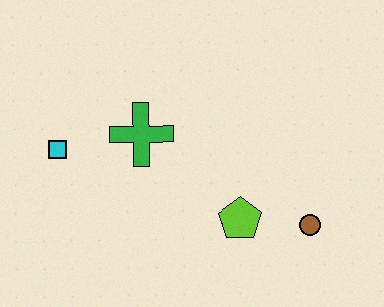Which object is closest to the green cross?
The cyan square is closest to the green cross.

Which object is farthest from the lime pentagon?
The cyan square is farthest from the lime pentagon.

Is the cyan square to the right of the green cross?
No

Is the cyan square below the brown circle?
No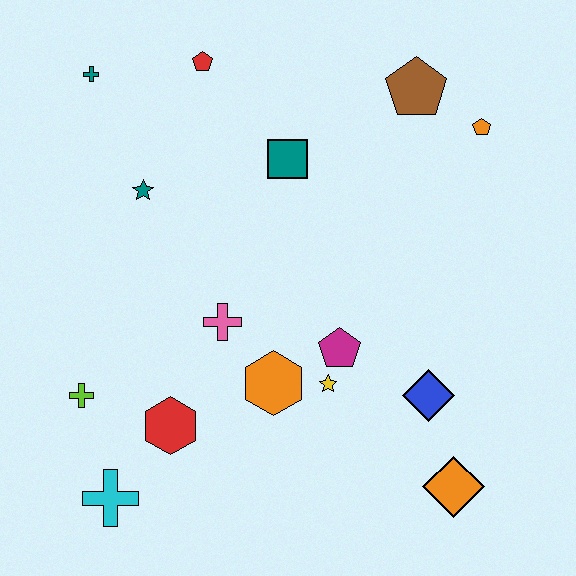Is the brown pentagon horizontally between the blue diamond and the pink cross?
Yes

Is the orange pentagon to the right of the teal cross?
Yes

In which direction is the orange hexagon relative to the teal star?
The orange hexagon is below the teal star.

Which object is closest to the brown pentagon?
The orange pentagon is closest to the brown pentagon.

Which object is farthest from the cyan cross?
The orange pentagon is farthest from the cyan cross.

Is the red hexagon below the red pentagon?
Yes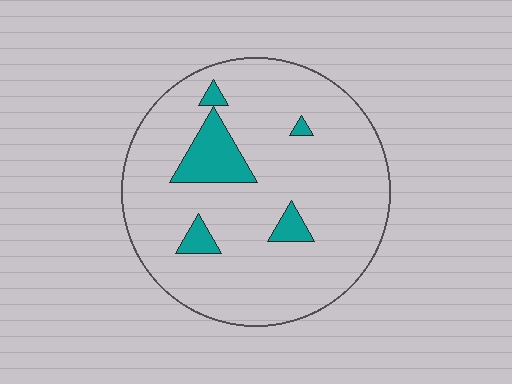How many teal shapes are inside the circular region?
5.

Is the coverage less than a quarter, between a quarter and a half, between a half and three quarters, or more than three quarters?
Less than a quarter.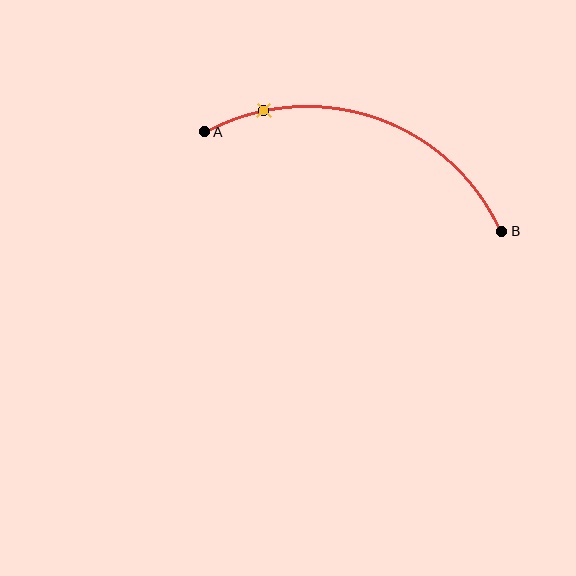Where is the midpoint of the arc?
The arc midpoint is the point on the curve farthest from the straight line joining A and B. It sits above that line.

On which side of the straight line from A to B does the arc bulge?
The arc bulges above the straight line connecting A and B.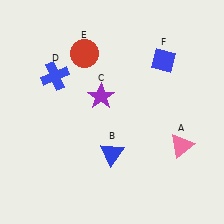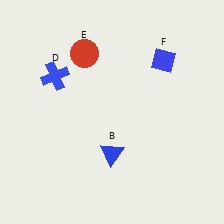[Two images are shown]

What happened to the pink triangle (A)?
The pink triangle (A) was removed in Image 2. It was in the bottom-right area of Image 1.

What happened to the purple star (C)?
The purple star (C) was removed in Image 2. It was in the top-left area of Image 1.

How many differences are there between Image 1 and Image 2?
There are 2 differences between the two images.